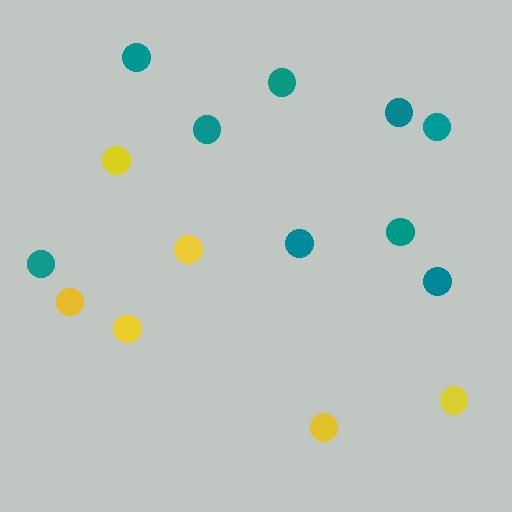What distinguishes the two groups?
There are 2 groups: one group of teal circles (9) and one group of yellow circles (6).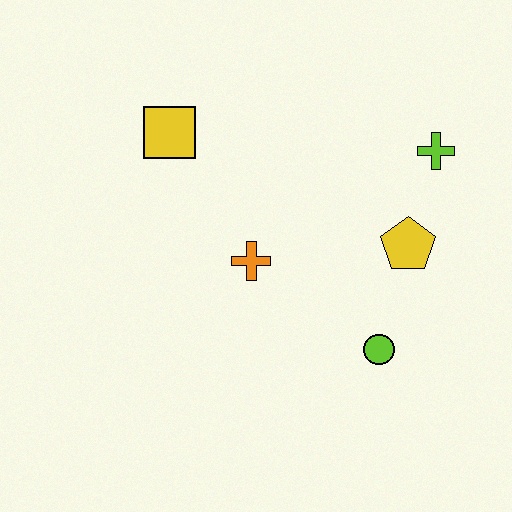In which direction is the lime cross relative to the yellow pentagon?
The lime cross is above the yellow pentagon.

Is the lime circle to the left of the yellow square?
No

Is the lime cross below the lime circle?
No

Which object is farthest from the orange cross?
The lime cross is farthest from the orange cross.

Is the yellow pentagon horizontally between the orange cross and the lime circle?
No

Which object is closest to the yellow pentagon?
The lime cross is closest to the yellow pentagon.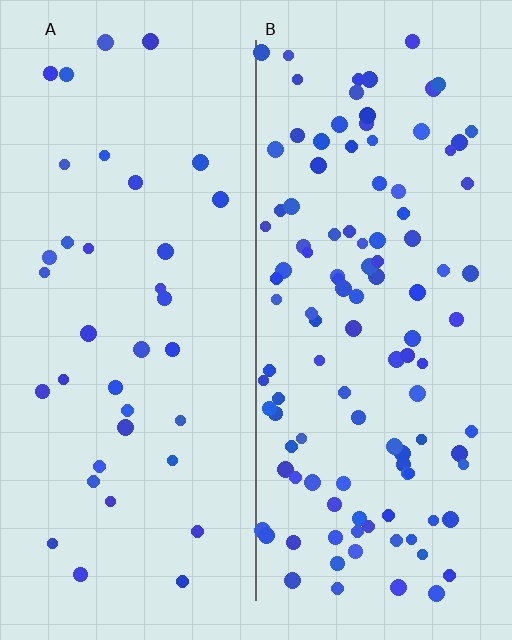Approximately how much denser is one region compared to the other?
Approximately 3.1× — region B over region A.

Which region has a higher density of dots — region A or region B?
B (the right).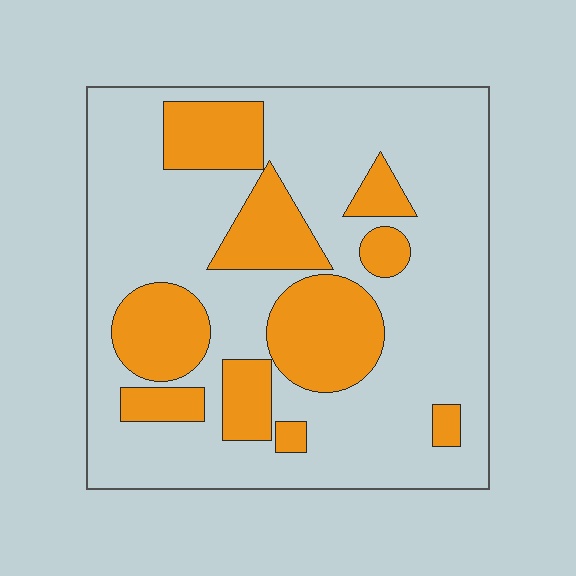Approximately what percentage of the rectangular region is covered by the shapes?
Approximately 30%.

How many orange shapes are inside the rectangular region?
10.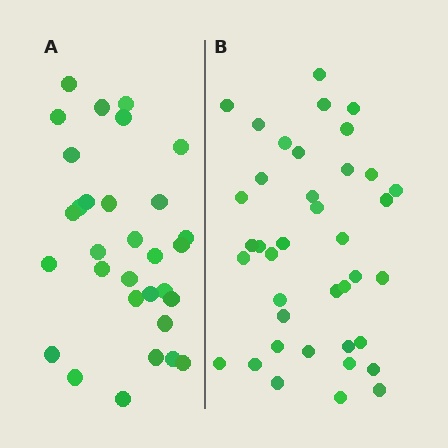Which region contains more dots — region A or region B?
Region B (the right region) has more dots.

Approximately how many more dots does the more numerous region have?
Region B has roughly 8 or so more dots than region A.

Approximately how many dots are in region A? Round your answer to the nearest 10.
About 30 dots. (The exact count is 31, which rounds to 30.)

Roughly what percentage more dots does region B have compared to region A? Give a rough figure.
About 25% more.